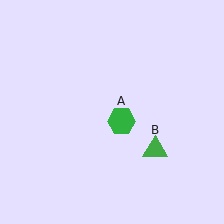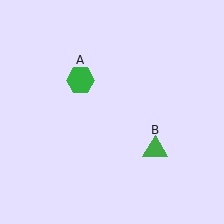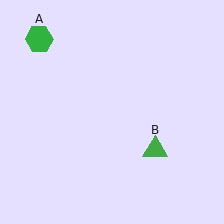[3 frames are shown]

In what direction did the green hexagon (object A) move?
The green hexagon (object A) moved up and to the left.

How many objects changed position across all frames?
1 object changed position: green hexagon (object A).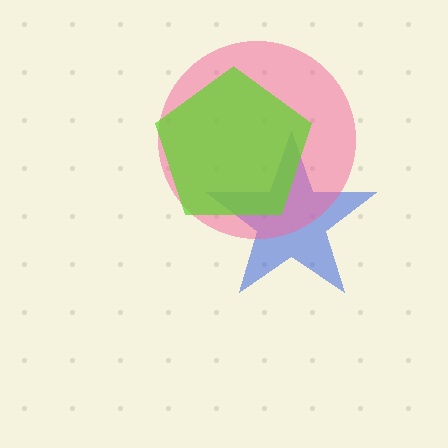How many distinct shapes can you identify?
There are 3 distinct shapes: a blue star, a pink circle, a lime pentagon.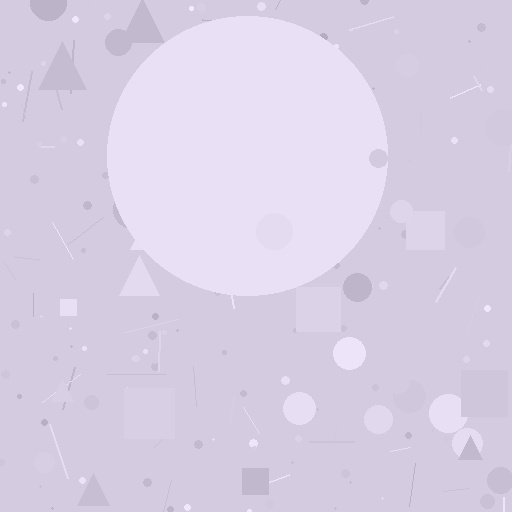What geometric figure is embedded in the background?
A circle is embedded in the background.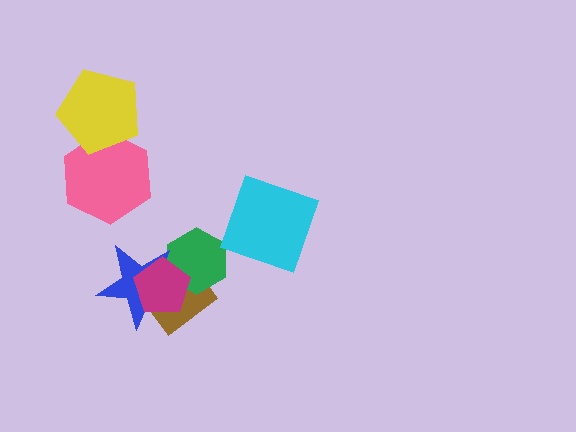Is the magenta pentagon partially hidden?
No, no other shape covers it.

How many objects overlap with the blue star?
3 objects overlap with the blue star.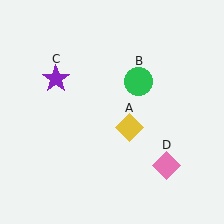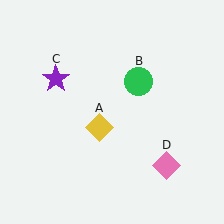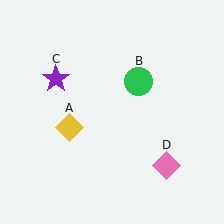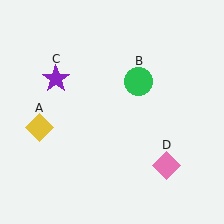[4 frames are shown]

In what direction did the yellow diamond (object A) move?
The yellow diamond (object A) moved left.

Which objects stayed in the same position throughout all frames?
Green circle (object B) and purple star (object C) and pink diamond (object D) remained stationary.